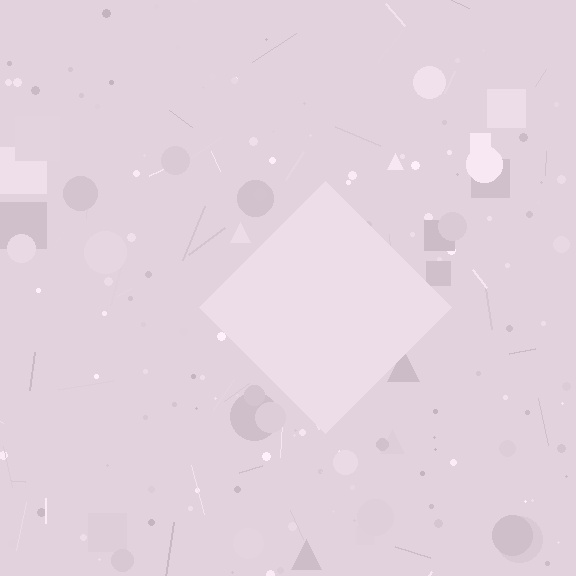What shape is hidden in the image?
A diamond is hidden in the image.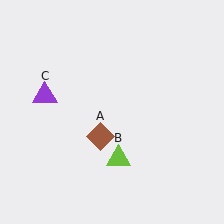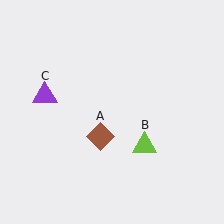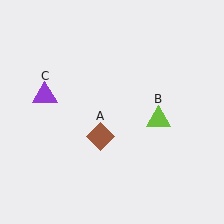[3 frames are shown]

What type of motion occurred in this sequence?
The lime triangle (object B) rotated counterclockwise around the center of the scene.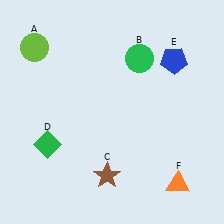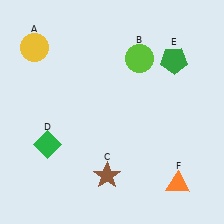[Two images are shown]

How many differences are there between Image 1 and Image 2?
There are 3 differences between the two images.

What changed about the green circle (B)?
In Image 1, B is green. In Image 2, it changed to lime.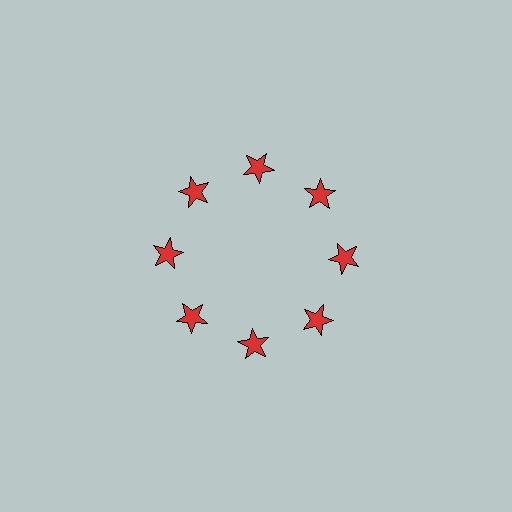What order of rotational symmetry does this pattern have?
This pattern has 8-fold rotational symmetry.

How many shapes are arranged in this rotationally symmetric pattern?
There are 8 shapes, arranged in 8 groups of 1.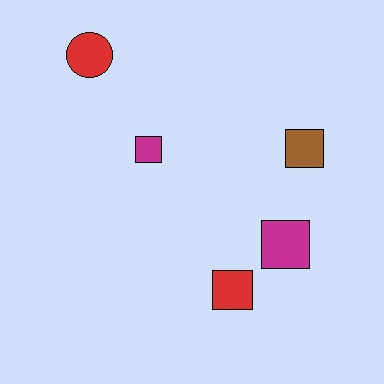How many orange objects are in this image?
There are no orange objects.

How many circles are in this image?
There is 1 circle.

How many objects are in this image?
There are 5 objects.